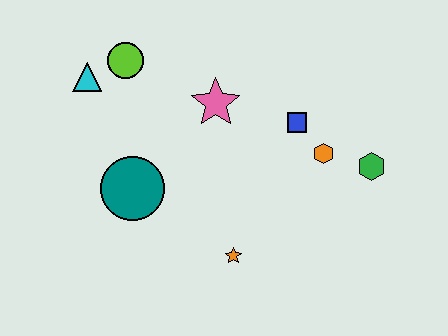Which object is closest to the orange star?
The teal circle is closest to the orange star.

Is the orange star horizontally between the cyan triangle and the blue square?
Yes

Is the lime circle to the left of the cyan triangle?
No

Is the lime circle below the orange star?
No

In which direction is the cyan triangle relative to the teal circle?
The cyan triangle is above the teal circle.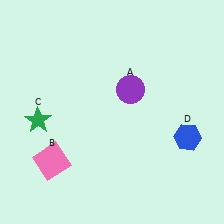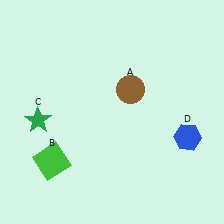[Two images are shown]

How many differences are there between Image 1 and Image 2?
There are 2 differences between the two images.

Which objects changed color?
A changed from purple to brown. B changed from pink to green.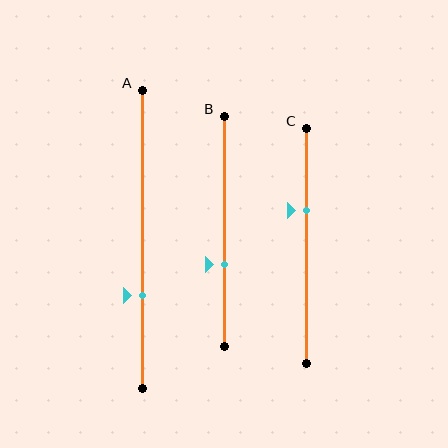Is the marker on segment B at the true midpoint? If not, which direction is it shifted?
No, the marker on segment B is shifted downward by about 14% of the segment length.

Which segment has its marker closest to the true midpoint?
Segment B has its marker closest to the true midpoint.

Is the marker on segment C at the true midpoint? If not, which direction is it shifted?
No, the marker on segment C is shifted upward by about 15% of the segment length.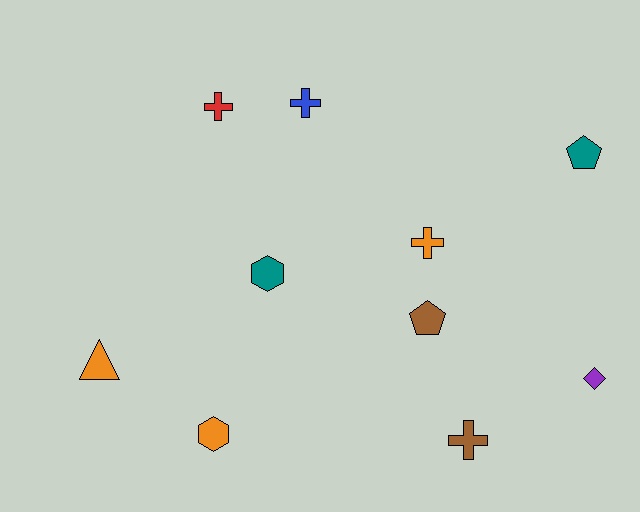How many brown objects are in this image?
There are 2 brown objects.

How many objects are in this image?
There are 10 objects.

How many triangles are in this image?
There is 1 triangle.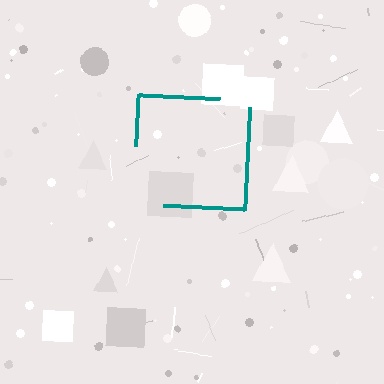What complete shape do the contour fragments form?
The contour fragments form a square.